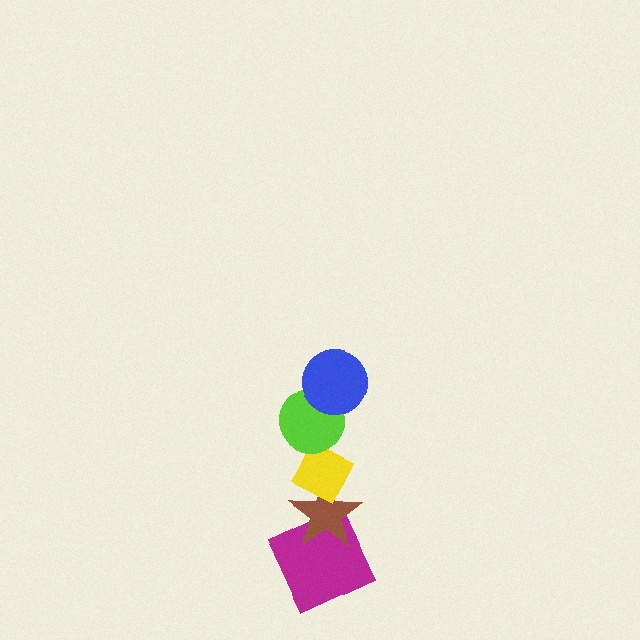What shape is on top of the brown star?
The yellow diamond is on top of the brown star.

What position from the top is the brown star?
The brown star is 4th from the top.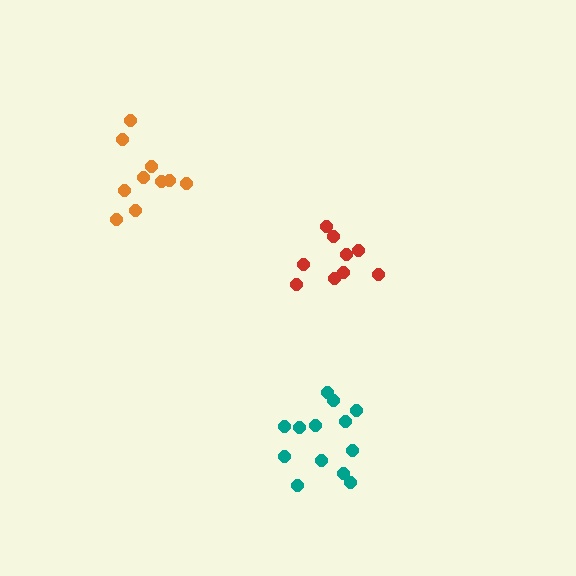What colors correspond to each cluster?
The clusters are colored: red, orange, teal.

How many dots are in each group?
Group 1: 9 dots, Group 2: 11 dots, Group 3: 13 dots (33 total).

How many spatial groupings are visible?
There are 3 spatial groupings.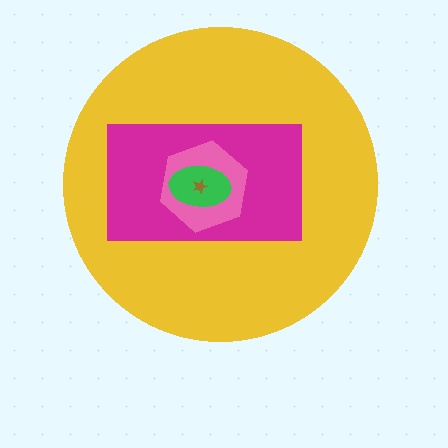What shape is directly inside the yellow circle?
The magenta rectangle.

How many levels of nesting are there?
5.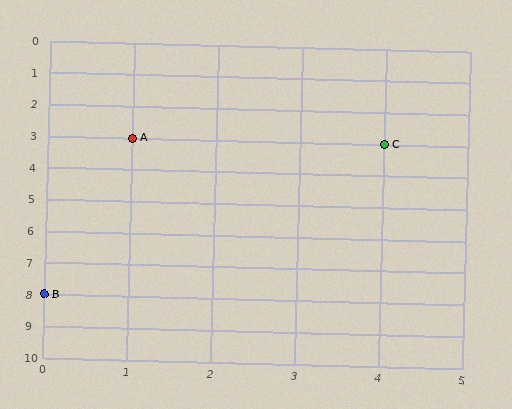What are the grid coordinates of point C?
Point C is at grid coordinates (4, 3).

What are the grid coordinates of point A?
Point A is at grid coordinates (1, 3).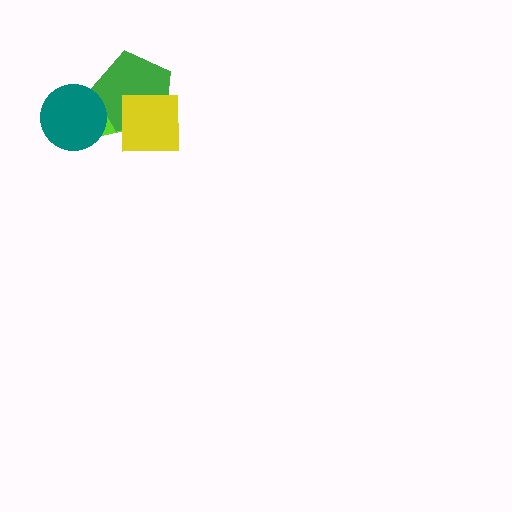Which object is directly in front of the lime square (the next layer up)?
The green pentagon is directly in front of the lime square.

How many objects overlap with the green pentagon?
3 objects overlap with the green pentagon.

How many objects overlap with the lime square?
3 objects overlap with the lime square.